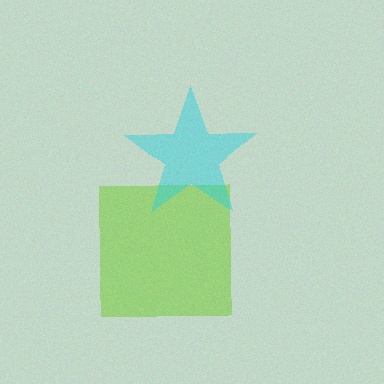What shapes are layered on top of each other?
The layered shapes are: a lime square, a cyan star.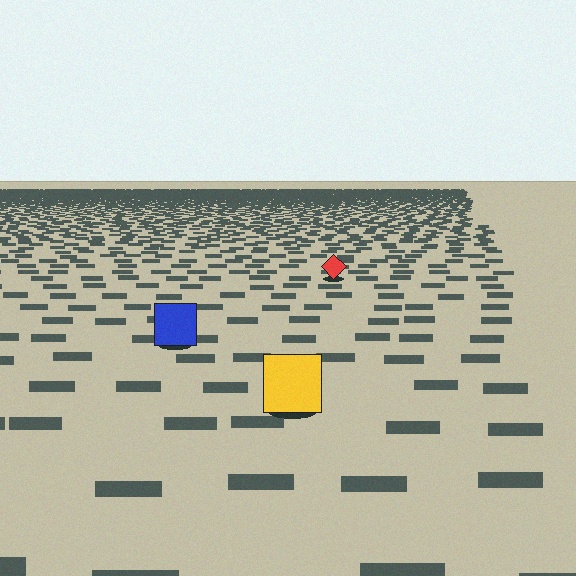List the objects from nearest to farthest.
From nearest to farthest: the yellow square, the blue square, the red diamond.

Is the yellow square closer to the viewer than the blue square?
Yes. The yellow square is closer — you can tell from the texture gradient: the ground texture is coarser near it.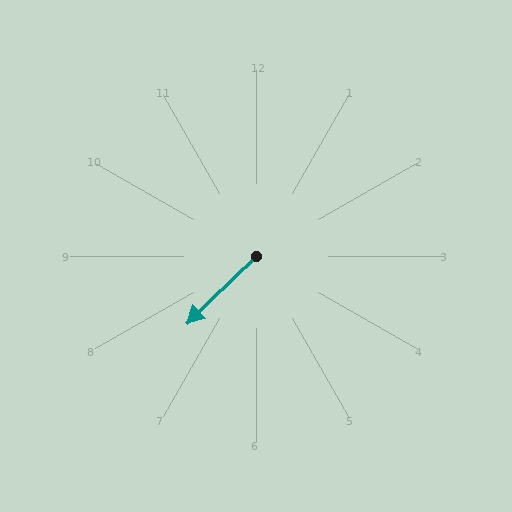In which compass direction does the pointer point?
Southwest.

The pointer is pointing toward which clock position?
Roughly 8 o'clock.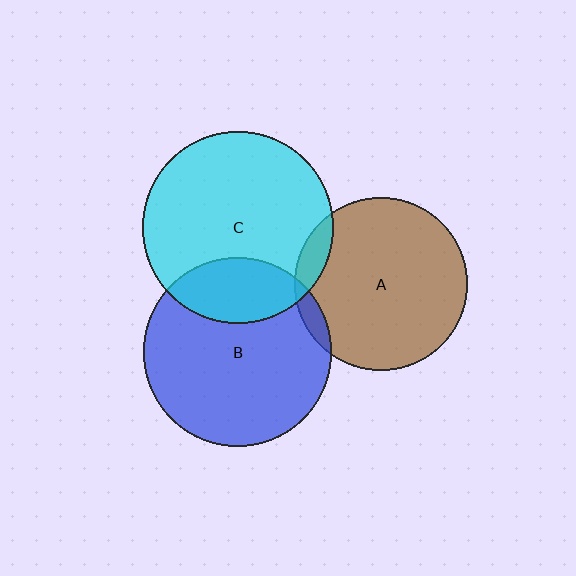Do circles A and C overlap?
Yes.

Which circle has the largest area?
Circle C (cyan).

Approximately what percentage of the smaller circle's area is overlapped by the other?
Approximately 10%.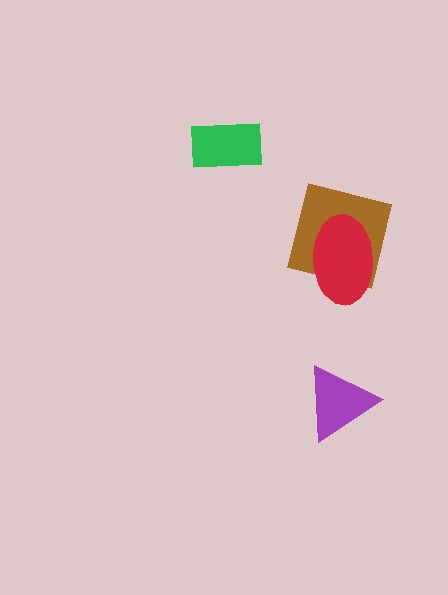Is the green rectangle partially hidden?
No, no other shape covers it.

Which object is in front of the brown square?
The red ellipse is in front of the brown square.